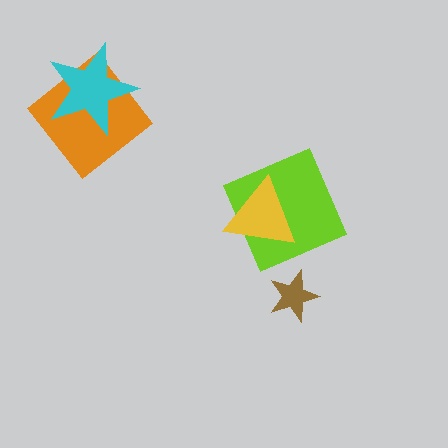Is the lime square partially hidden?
Yes, it is partially covered by another shape.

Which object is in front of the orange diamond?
The cyan star is in front of the orange diamond.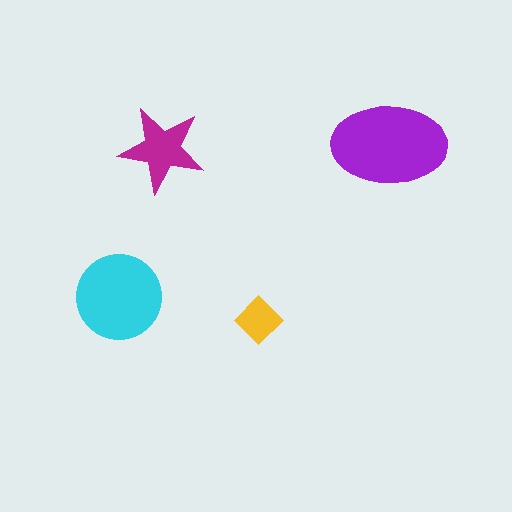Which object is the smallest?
The yellow diamond.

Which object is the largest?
The purple ellipse.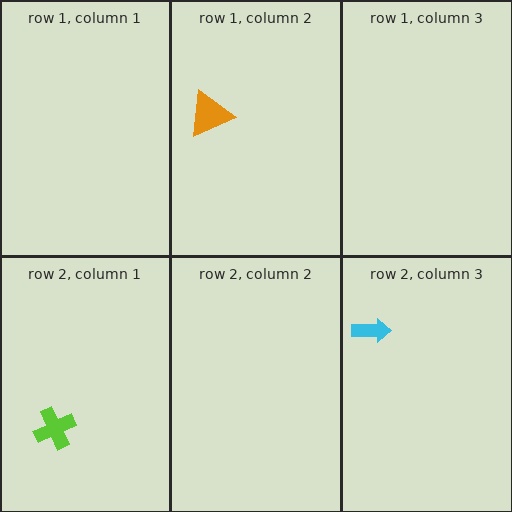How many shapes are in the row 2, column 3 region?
1.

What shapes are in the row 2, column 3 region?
The cyan arrow.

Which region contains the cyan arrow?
The row 2, column 3 region.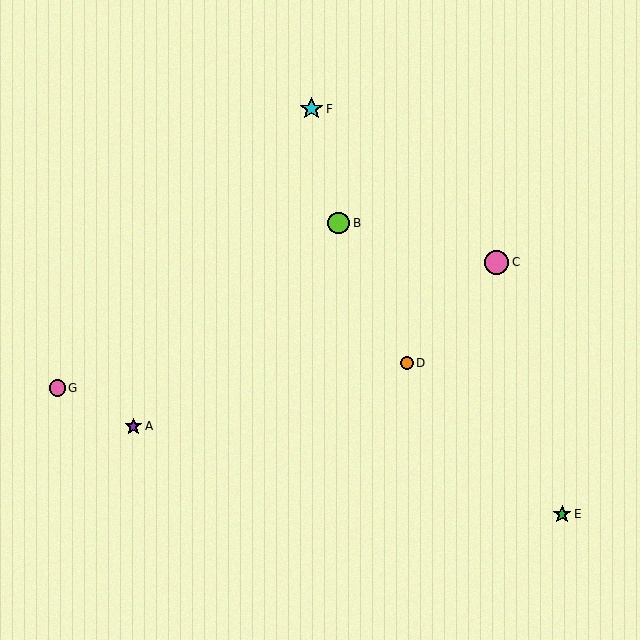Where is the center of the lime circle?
The center of the lime circle is at (339, 223).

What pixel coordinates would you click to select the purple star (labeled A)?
Click at (133, 426) to select the purple star A.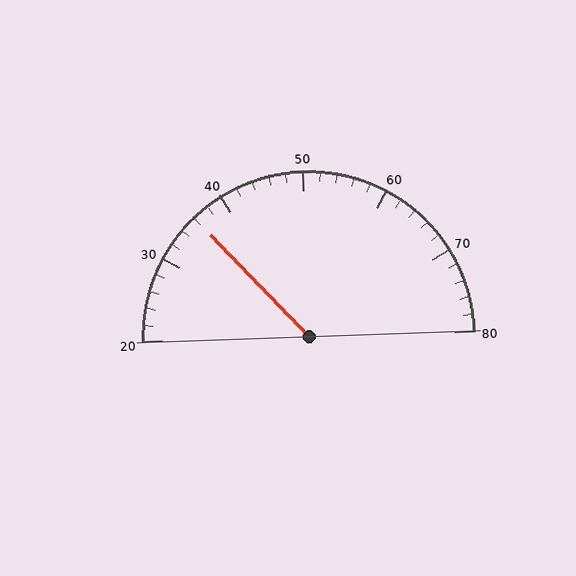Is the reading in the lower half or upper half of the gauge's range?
The reading is in the lower half of the range (20 to 80).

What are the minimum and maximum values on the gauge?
The gauge ranges from 20 to 80.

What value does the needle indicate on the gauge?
The needle indicates approximately 36.